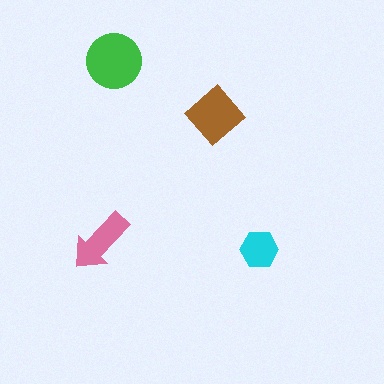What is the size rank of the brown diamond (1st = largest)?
2nd.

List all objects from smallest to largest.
The cyan hexagon, the pink arrow, the brown diamond, the green circle.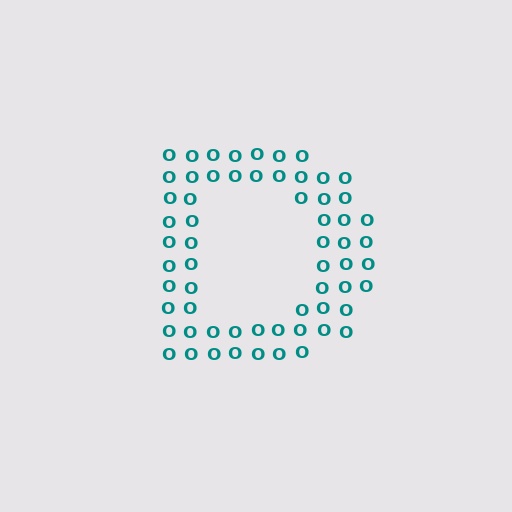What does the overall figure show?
The overall figure shows the letter D.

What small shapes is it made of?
It is made of small letter O's.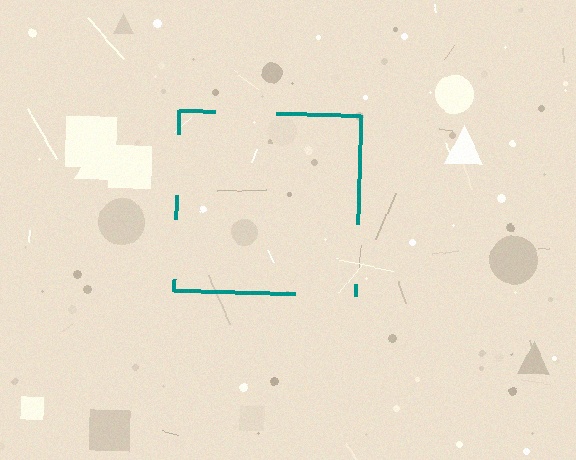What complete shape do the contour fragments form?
The contour fragments form a square.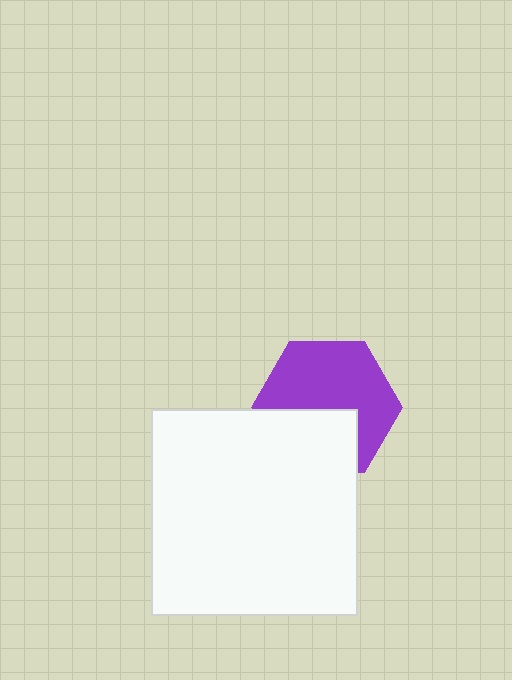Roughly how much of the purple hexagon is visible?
About half of it is visible (roughly 63%).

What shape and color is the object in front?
The object in front is a white square.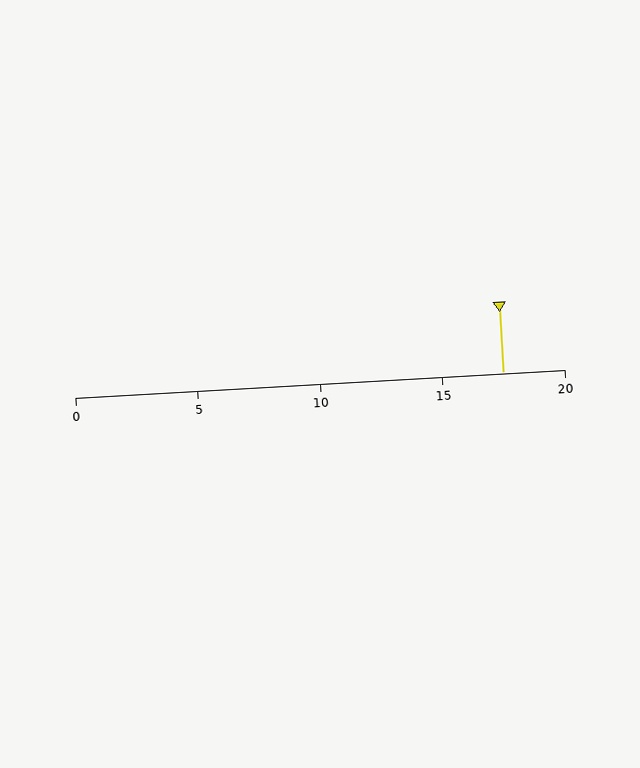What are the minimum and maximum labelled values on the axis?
The axis runs from 0 to 20.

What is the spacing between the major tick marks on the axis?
The major ticks are spaced 5 apart.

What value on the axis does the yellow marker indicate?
The marker indicates approximately 17.5.